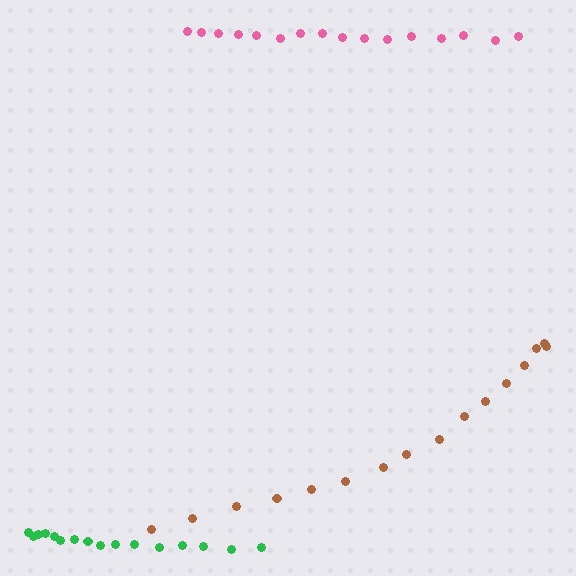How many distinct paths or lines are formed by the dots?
There are 3 distinct paths.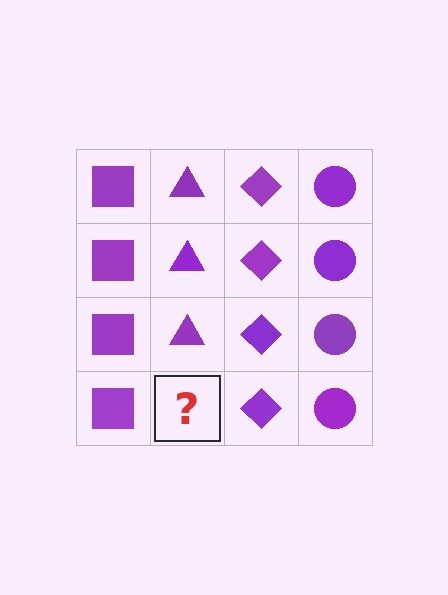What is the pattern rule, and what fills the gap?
The rule is that each column has a consistent shape. The gap should be filled with a purple triangle.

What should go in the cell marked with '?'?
The missing cell should contain a purple triangle.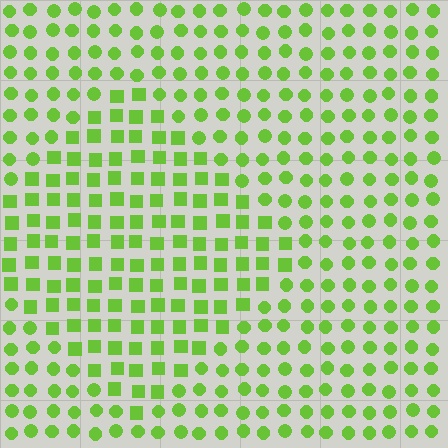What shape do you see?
I see a diamond.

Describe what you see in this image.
The image is filled with small lime elements arranged in a uniform grid. A diamond-shaped region contains squares, while the surrounding area contains circles. The boundary is defined purely by the change in element shape.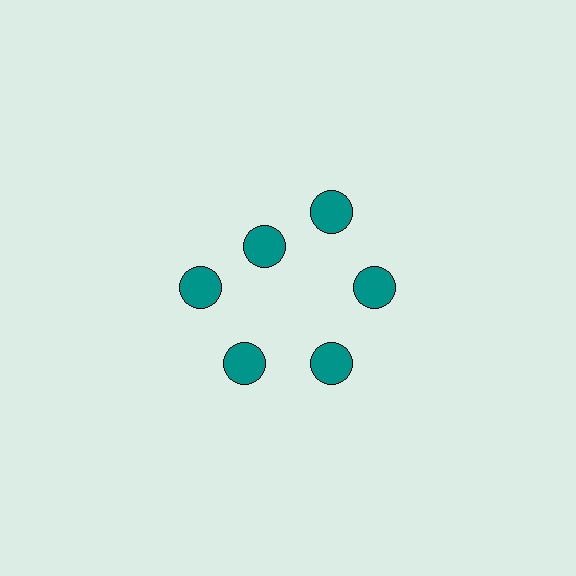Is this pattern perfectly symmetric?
No. The 6 teal circles are arranged in a ring, but one element near the 11 o'clock position is pulled inward toward the center, breaking the 6-fold rotational symmetry.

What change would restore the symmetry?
The symmetry would be restored by moving it outward, back onto the ring so that all 6 circles sit at equal angles and equal distance from the center.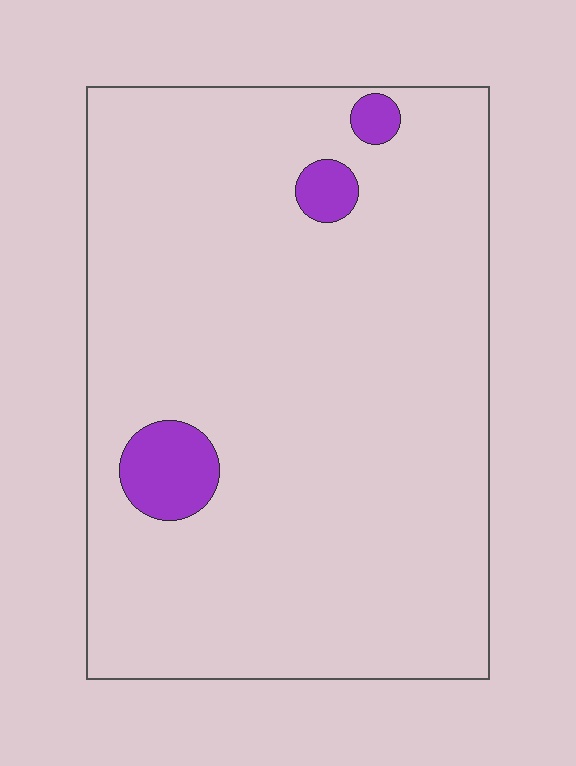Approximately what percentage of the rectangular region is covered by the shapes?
Approximately 5%.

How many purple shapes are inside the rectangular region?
3.